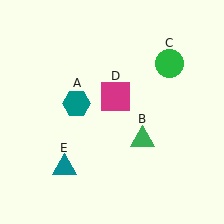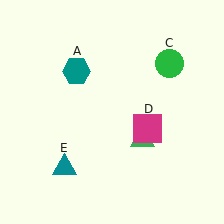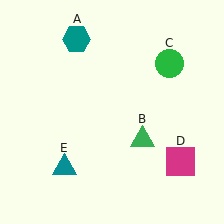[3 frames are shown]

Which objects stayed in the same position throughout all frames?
Green triangle (object B) and green circle (object C) and teal triangle (object E) remained stationary.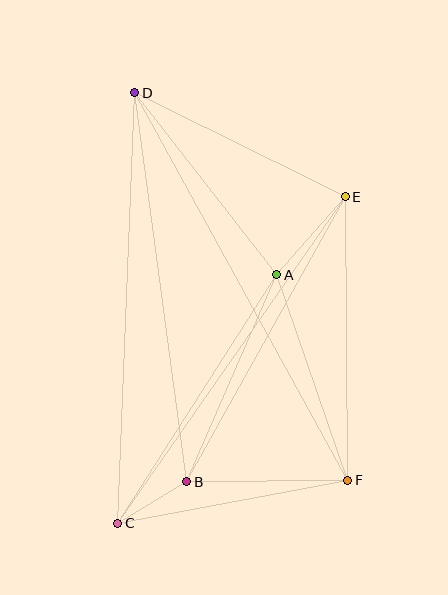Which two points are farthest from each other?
Points D and F are farthest from each other.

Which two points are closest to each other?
Points B and C are closest to each other.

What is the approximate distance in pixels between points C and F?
The distance between C and F is approximately 234 pixels.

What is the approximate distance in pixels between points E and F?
The distance between E and F is approximately 283 pixels.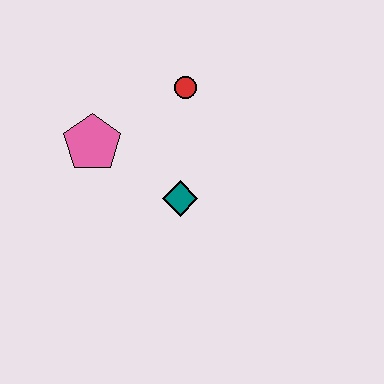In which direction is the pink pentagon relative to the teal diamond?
The pink pentagon is to the left of the teal diamond.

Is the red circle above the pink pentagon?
Yes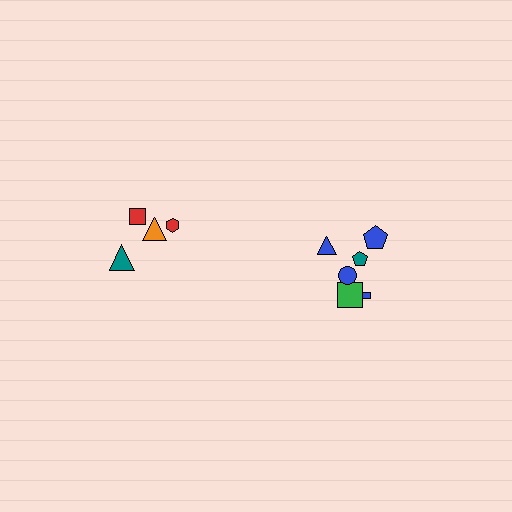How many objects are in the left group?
There are 4 objects.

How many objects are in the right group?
There are 6 objects.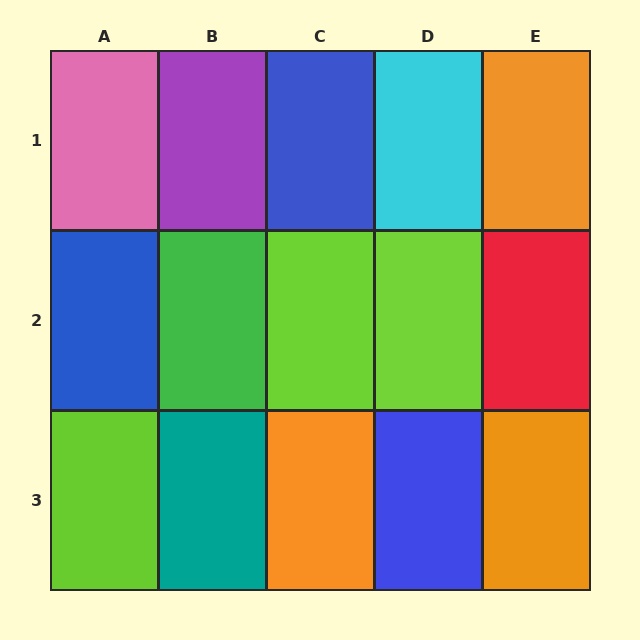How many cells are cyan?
1 cell is cyan.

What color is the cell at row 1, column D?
Cyan.